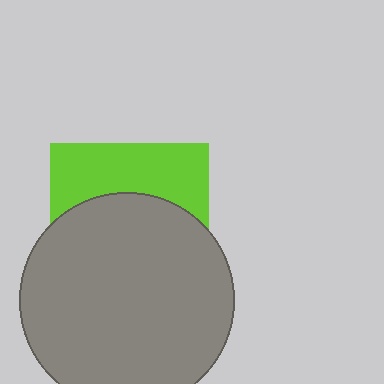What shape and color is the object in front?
The object in front is a gray circle.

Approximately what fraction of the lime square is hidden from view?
Roughly 63% of the lime square is hidden behind the gray circle.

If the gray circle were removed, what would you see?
You would see the complete lime square.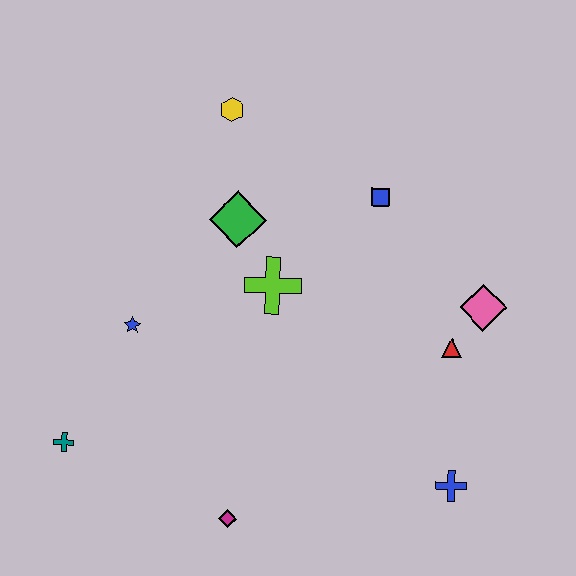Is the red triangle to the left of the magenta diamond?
No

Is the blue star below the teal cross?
No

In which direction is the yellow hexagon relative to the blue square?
The yellow hexagon is to the left of the blue square.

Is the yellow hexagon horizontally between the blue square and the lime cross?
No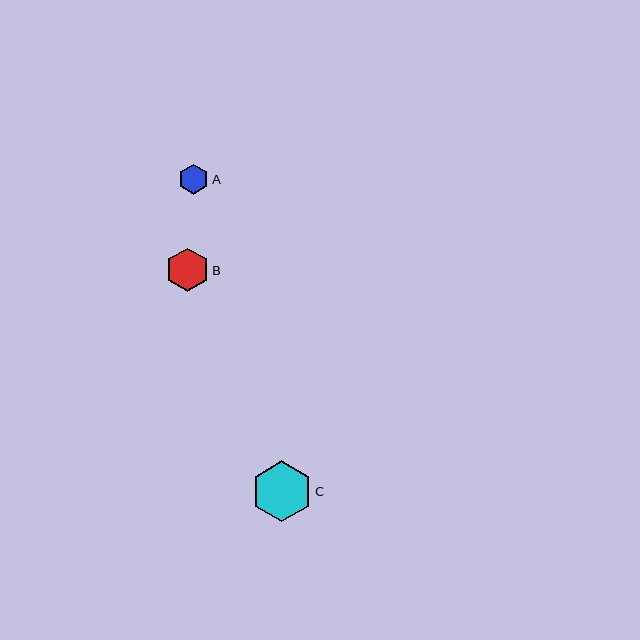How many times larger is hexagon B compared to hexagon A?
Hexagon B is approximately 1.4 times the size of hexagon A.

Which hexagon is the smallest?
Hexagon A is the smallest with a size of approximately 30 pixels.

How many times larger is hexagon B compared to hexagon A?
Hexagon B is approximately 1.4 times the size of hexagon A.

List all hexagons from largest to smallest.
From largest to smallest: C, B, A.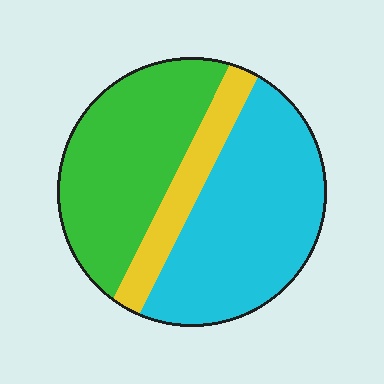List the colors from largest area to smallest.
From largest to smallest: cyan, green, yellow.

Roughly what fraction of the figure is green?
Green covers about 40% of the figure.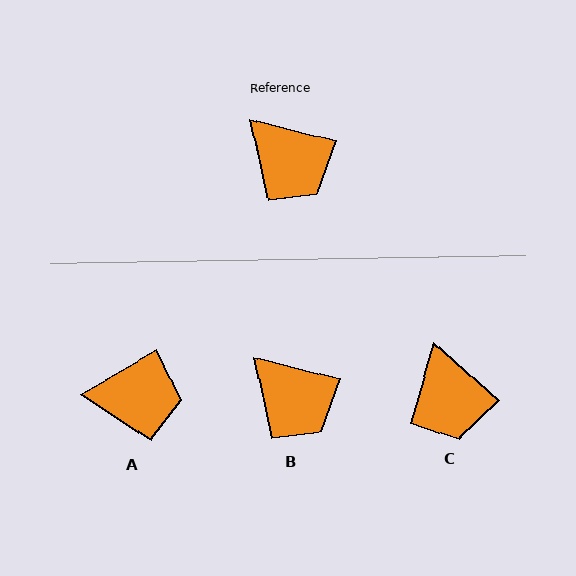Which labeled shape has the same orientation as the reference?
B.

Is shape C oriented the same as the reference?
No, it is off by about 27 degrees.